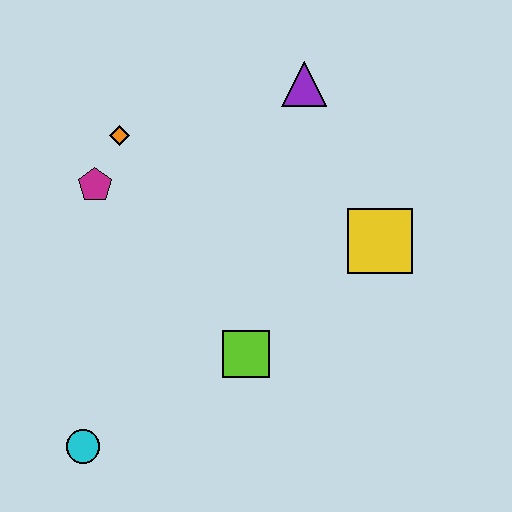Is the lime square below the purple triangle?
Yes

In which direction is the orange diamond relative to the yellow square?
The orange diamond is to the left of the yellow square.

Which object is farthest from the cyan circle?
The purple triangle is farthest from the cyan circle.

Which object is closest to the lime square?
The yellow square is closest to the lime square.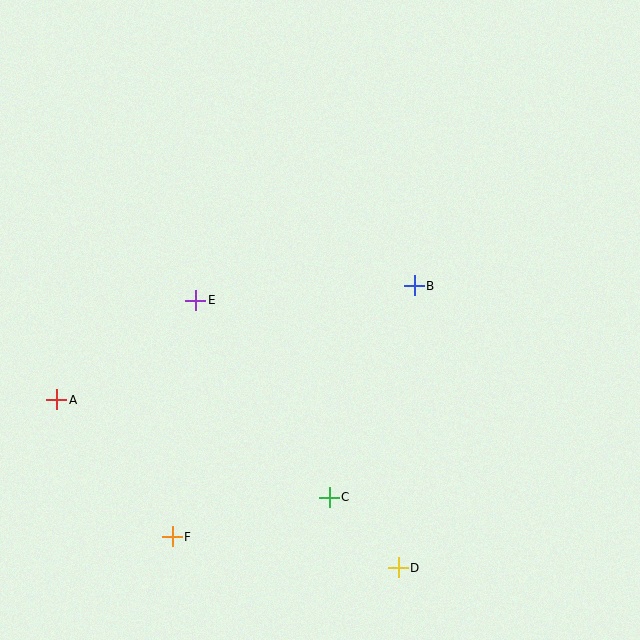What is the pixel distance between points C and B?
The distance between C and B is 228 pixels.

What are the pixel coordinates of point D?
Point D is at (398, 568).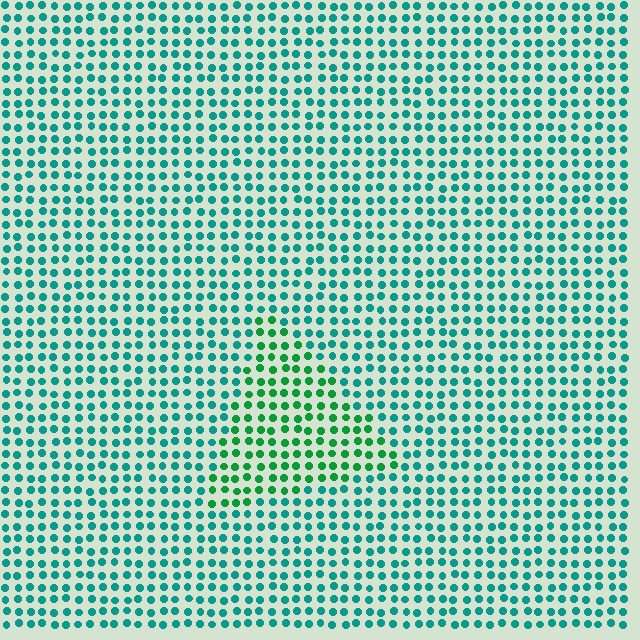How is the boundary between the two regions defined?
The boundary is defined purely by a slight shift in hue (about 35 degrees). Spacing, size, and orientation are identical on both sides.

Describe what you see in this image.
The image is filled with small teal elements in a uniform arrangement. A triangle-shaped region is visible where the elements are tinted to a slightly different hue, forming a subtle color boundary.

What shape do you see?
I see a triangle.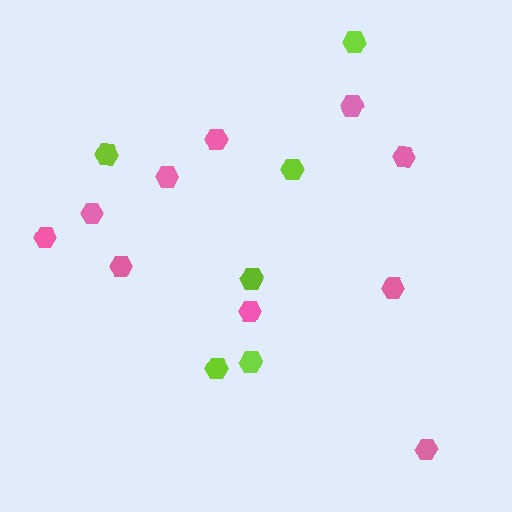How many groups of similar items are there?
There are 2 groups: one group of pink hexagons (10) and one group of lime hexagons (6).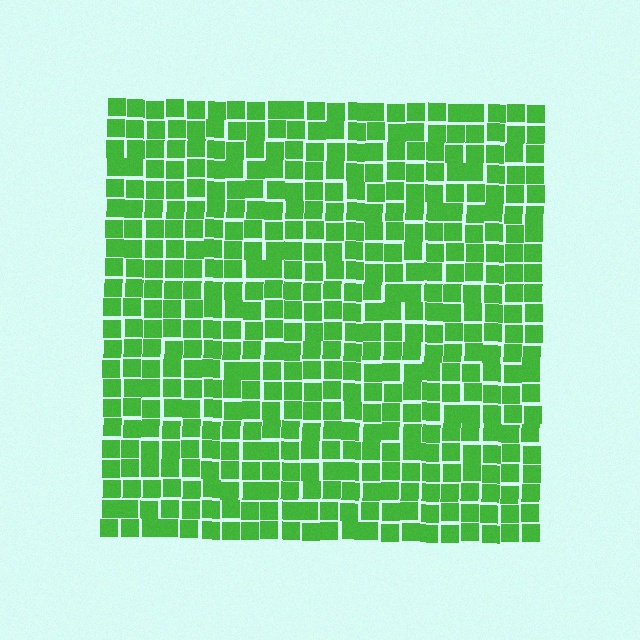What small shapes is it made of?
It is made of small squares.